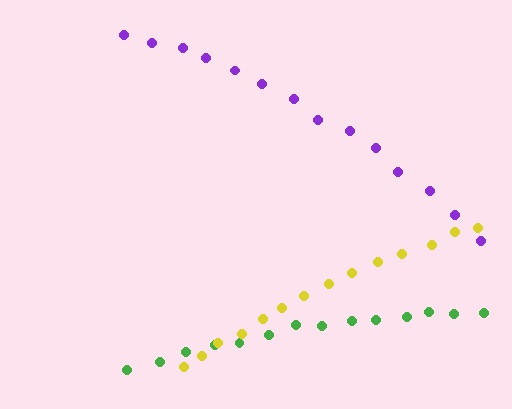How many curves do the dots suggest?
There are 3 distinct paths.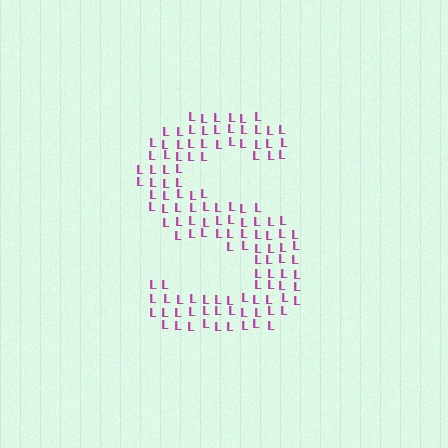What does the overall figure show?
The overall figure shows the letter S.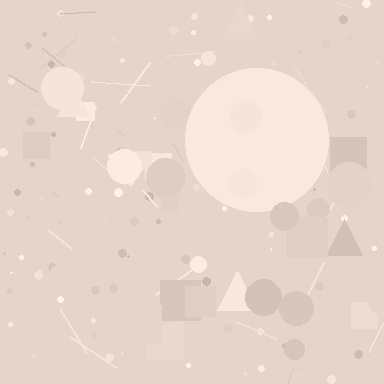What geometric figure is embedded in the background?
A circle is embedded in the background.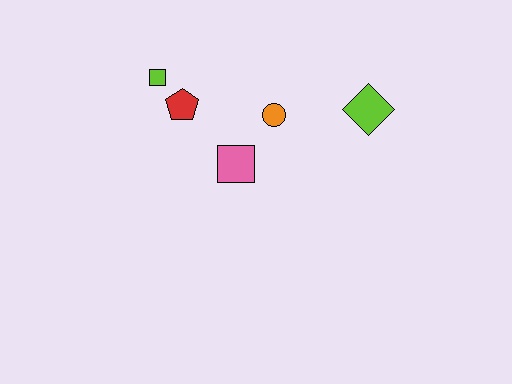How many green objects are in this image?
There are no green objects.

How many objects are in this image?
There are 5 objects.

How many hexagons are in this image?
There are no hexagons.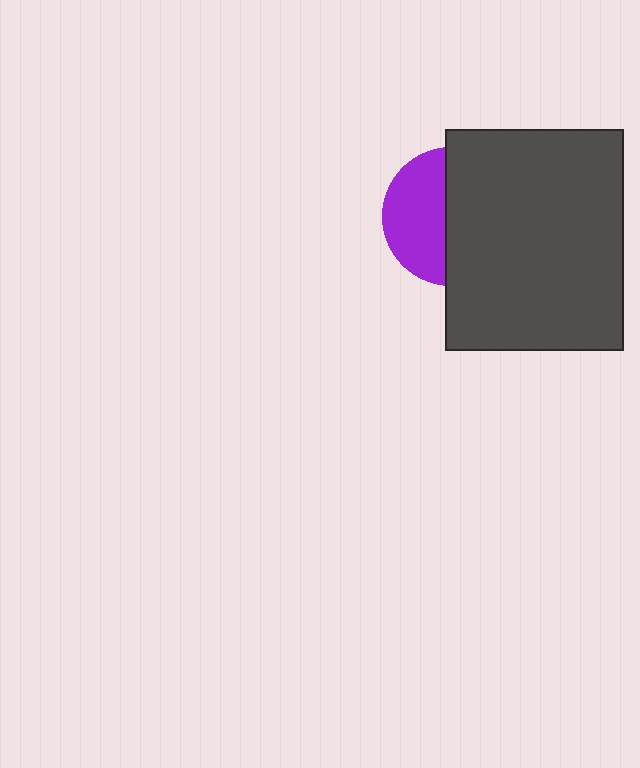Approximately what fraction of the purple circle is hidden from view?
Roughly 55% of the purple circle is hidden behind the dark gray rectangle.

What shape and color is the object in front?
The object in front is a dark gray rectangle.